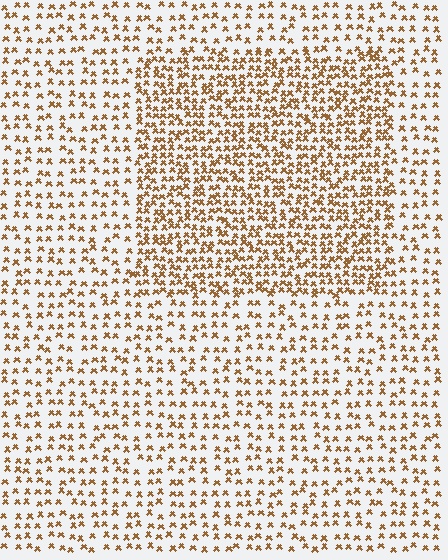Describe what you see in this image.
The image contains small brown elements arranged at two different densities. A rectangle-shaped region is visible where the elements are more densely packed than the surrounding area.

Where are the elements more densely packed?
The elements are more densely packed inside the rectangle boundary.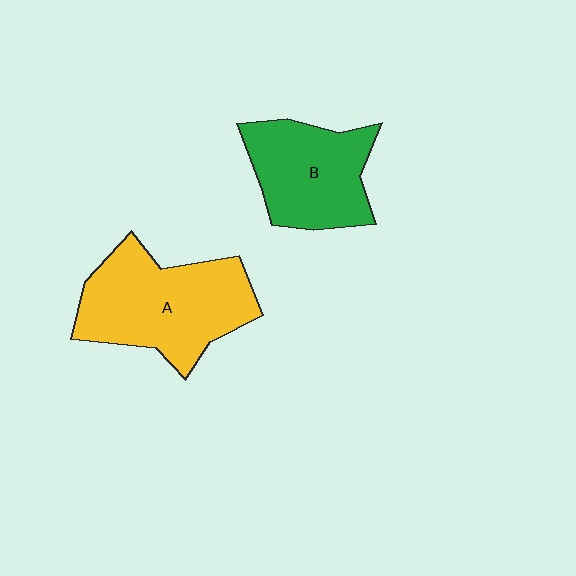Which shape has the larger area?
Shape A (yellow).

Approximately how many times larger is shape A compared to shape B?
Approximately 1.3 times.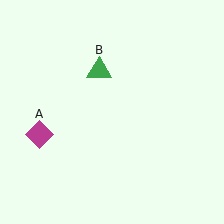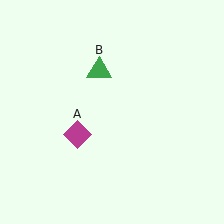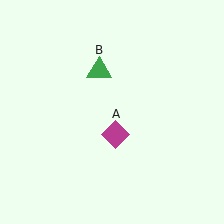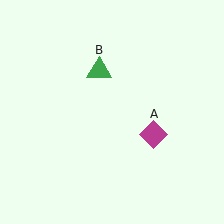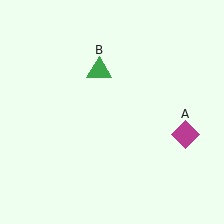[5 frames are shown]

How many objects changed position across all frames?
1 object changed position: magenta diamond (object A).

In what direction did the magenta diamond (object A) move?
The magenta diamond (object A) moved right.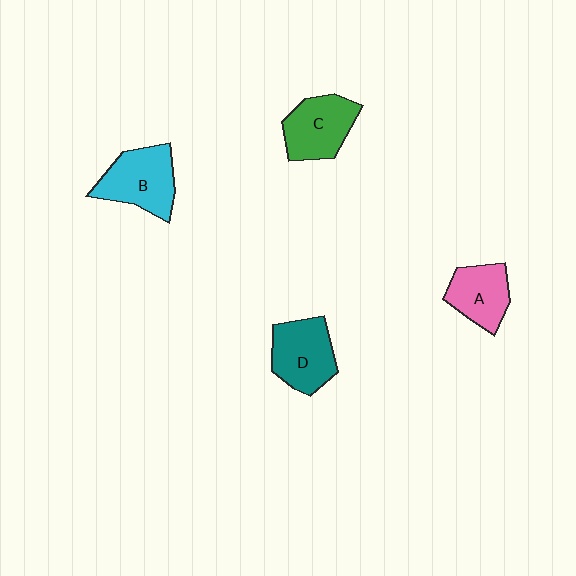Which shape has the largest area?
Shape B (cyan).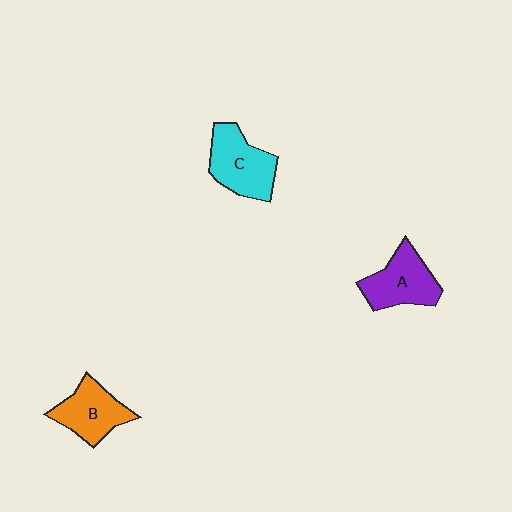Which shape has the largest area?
Shape C (cyan).